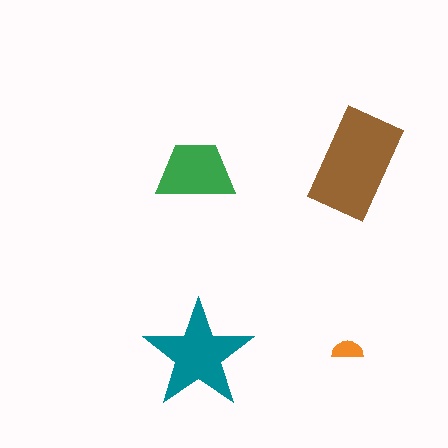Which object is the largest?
The brown rectangle.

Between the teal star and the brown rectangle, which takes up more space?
The brown rectangle.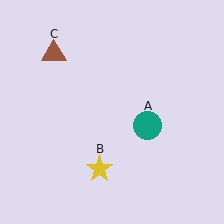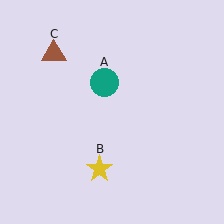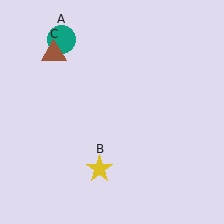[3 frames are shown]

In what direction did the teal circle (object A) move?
The teal circle (object A) moved up and to the left.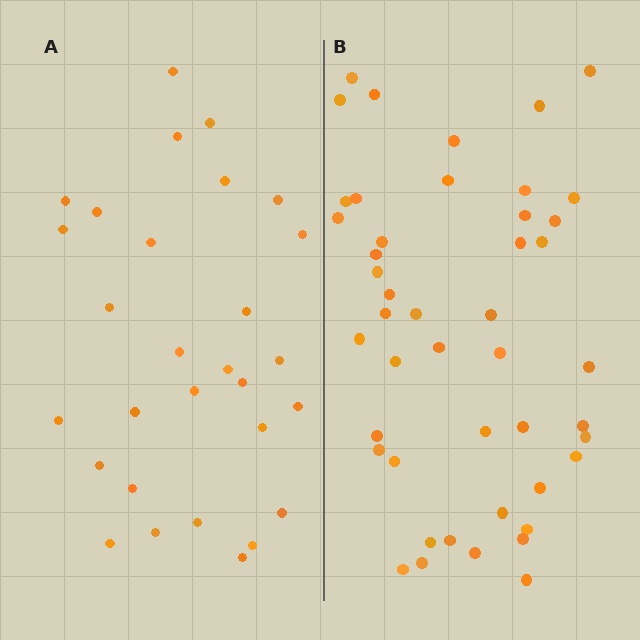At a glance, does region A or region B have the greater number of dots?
Region B (the right region) has more dots.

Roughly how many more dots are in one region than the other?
Region B has approximately 15 more dots than region A.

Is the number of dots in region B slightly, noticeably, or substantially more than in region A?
Region B has substantially more. The ratio is roughly 1.6 to 1.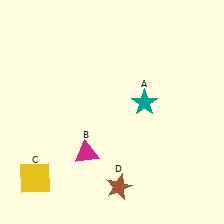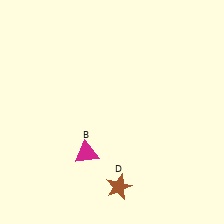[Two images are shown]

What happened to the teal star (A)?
The teal star (A) was removed in Image 2. It was in the top-right area of Image 1.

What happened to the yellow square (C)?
The yellow square (C) was removed in Image 2. It was in the bottom-left area of Image 1.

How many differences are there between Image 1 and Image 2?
There are 2 differences between the two images.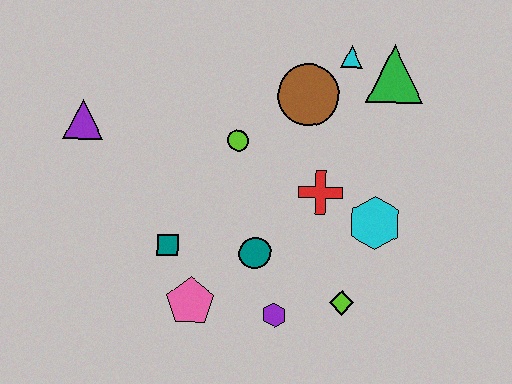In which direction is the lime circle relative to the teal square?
The lime circle is above the teal square.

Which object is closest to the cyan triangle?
The green triangle is closest to the cyan triangle.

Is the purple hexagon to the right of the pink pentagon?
Yes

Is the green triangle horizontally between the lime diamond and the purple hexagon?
No